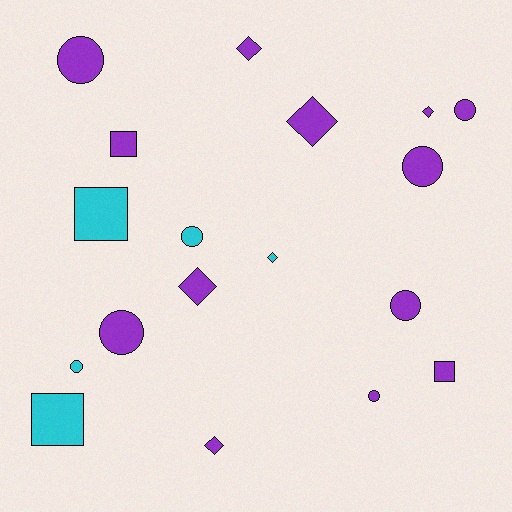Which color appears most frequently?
Purple, with 13 objects.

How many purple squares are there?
There are 2 purple squares.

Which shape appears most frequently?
Circle, with 8 objects.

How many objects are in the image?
There are 18 objects.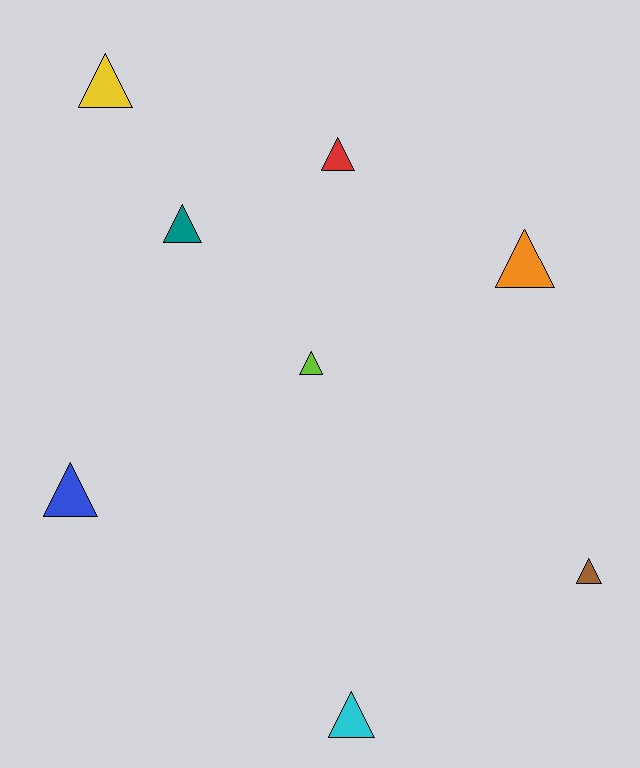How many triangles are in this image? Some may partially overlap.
There are 8 triangles.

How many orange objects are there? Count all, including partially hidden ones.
There is 1 orange object.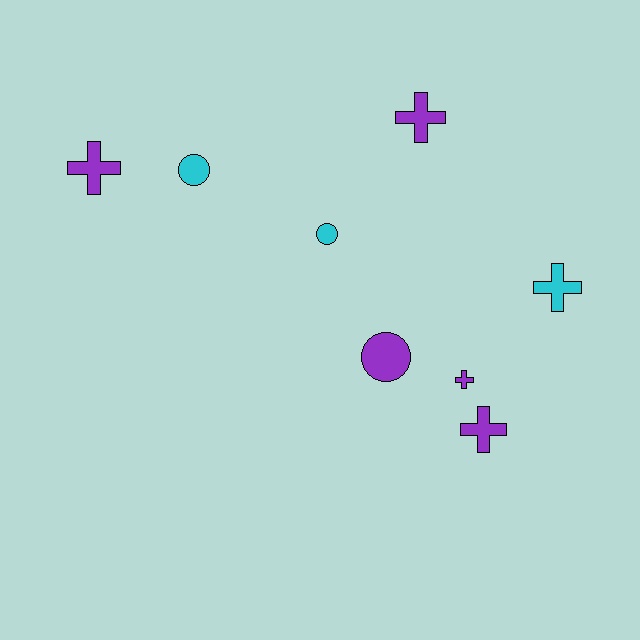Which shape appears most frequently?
Cross, with 5 objects.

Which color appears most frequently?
Purple, with 5 objects.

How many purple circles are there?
There is 1 purple circle.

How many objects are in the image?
There are 8 objects.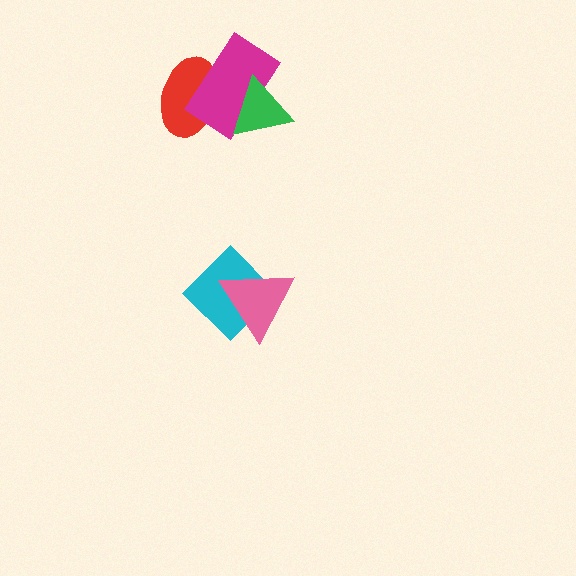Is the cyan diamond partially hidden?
Yes, it is partially covered by another shape.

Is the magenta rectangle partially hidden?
Yes, it is partially covered by another shape.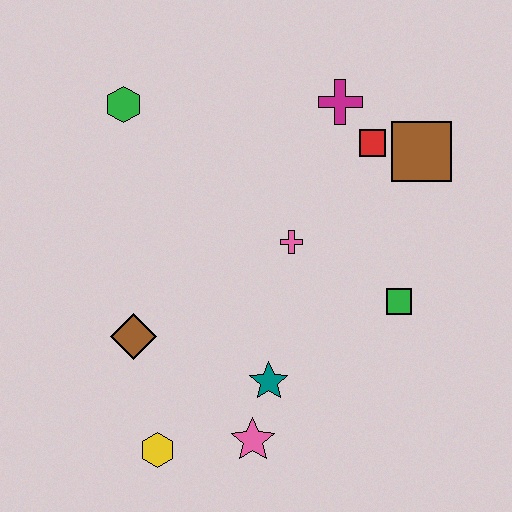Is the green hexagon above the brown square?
Yes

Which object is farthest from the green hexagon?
The pink star is farthest from the green hexagon.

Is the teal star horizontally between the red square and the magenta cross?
No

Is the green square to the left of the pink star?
No